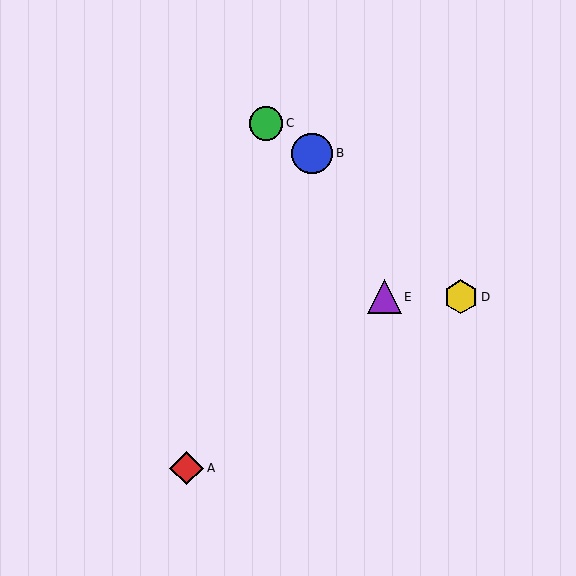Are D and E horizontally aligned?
Yes, both are at y≈297.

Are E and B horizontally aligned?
No, E is at y≈297 and B is at y≈153.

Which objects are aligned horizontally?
Objects D, E are aligned horizontally.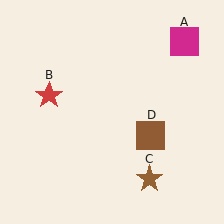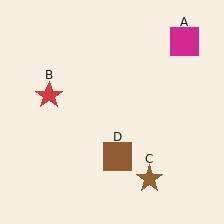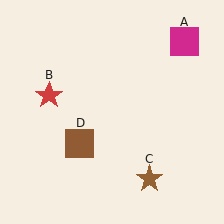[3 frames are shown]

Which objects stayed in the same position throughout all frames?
Magenta square (object A) and red star (object B) and brown star (object C) remained stationary.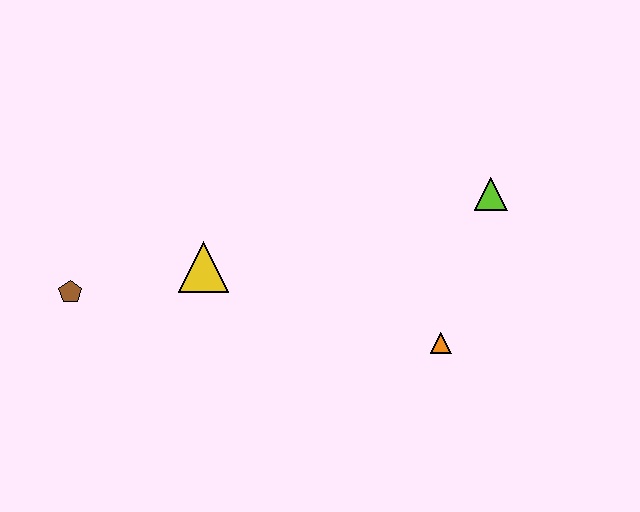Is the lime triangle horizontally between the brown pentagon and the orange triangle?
No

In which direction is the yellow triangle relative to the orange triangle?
The yellow triangle is to the left of the orange triangle.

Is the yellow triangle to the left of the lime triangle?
Yes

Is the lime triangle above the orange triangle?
Yes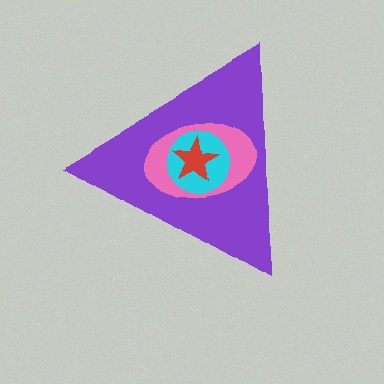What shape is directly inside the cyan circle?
The red star.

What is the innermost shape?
The red star.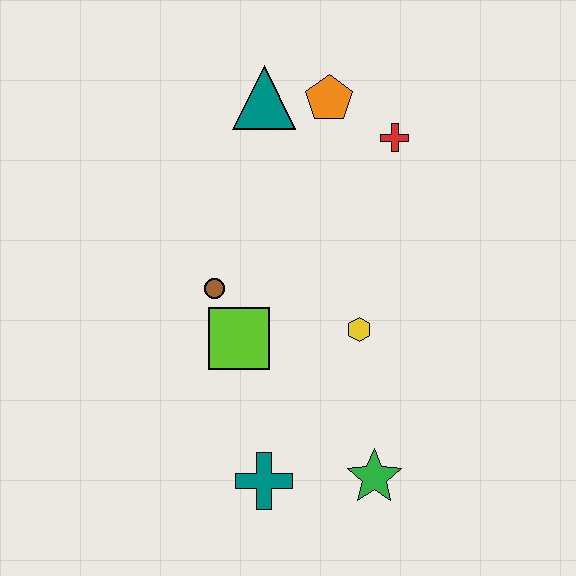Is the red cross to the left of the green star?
No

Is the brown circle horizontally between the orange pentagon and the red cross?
No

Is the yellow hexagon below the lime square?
No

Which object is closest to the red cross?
The orange pentagon is closest to the red cross.